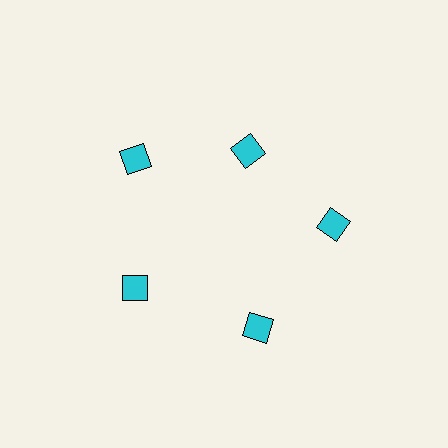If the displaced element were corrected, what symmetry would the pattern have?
It would have 5-fold rotational symmetry — the pattern would map onto itself every 72 degrees.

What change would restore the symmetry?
The symmetry would be restored by moving it outward, back onto the ring so that all 5 squares sit at equal angles and equal distance from the center.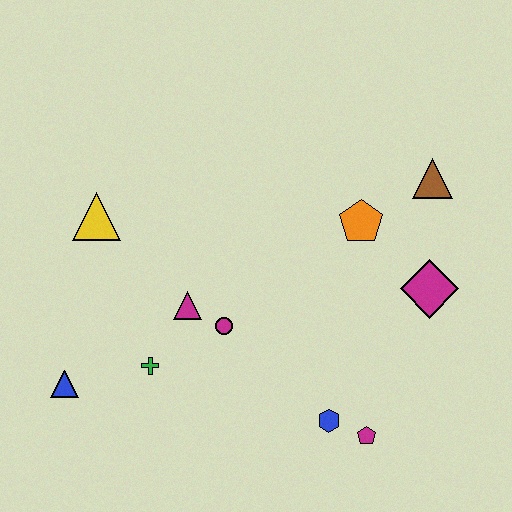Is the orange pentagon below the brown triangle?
Yes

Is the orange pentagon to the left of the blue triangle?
No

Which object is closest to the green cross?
The magenta triangle is closest to the green cross.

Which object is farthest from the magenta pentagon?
The yellow triangle is farthest from the magenta pentagon.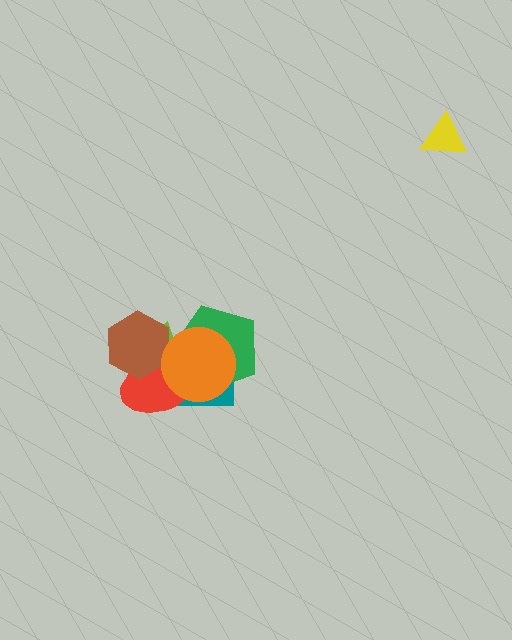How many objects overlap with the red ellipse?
5 objects overlap with the red ellipse.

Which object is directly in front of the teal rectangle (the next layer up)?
The lime triangle is directly in front of the teal rectangle.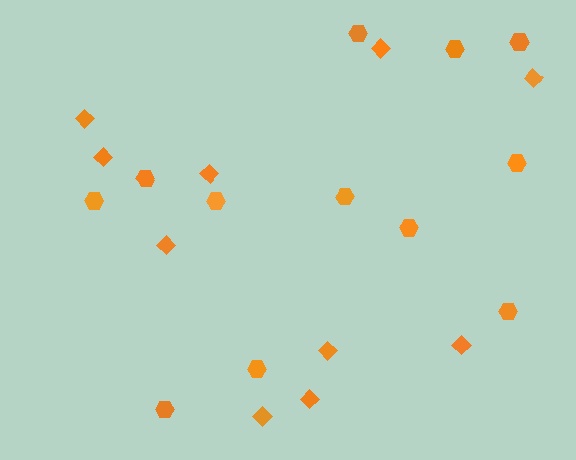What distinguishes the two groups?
There are 2 groups: one group of hexagons (12) and one group of diamonds (10).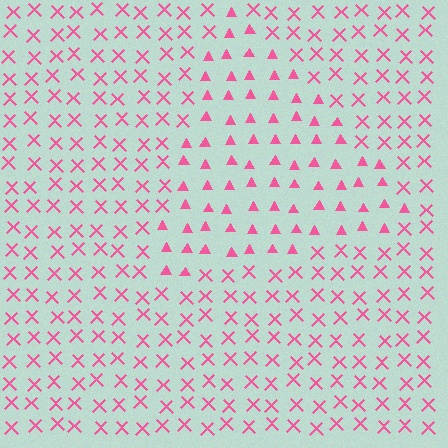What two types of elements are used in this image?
The image uses triangles inside the triangle region and X marks outside it.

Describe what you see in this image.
The image is filled with small pink elements arranged in a uniform grid. A triangle-shaped region contains triangles, while the surrounding area contains X marks. The boundary is defined purely by the change in element shape.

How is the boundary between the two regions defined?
The boundary is defined by a change in element shape: triangles inside vs. X marks outside. All elements share the same color and spacing.